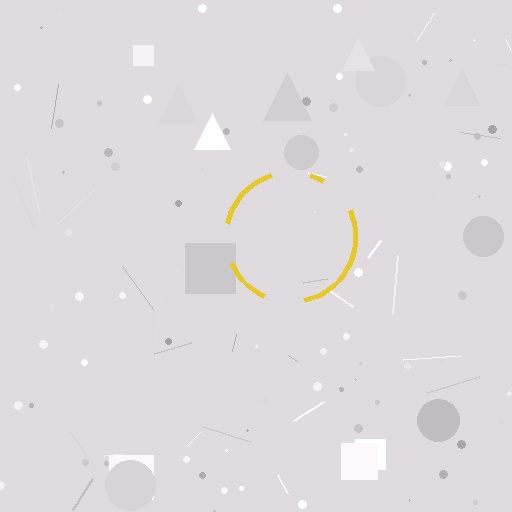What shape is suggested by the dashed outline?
The dashed outline suggests a circle.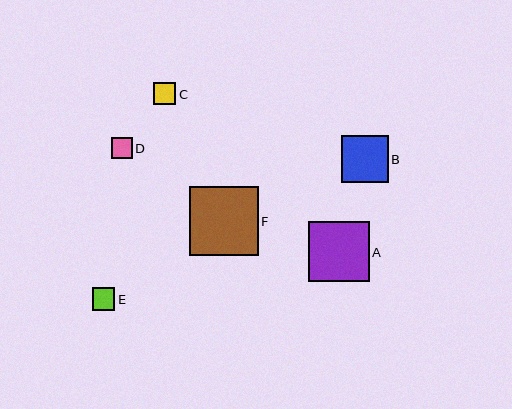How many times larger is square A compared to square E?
Square A is approximately 2.6 times the size of square E.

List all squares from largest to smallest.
From largest to smallest: F, A, B, E, C, D.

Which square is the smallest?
Square D is the smallest with a size of approximately 21 pixels.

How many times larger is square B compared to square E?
Square B is approximately 2.0 times the size of square E.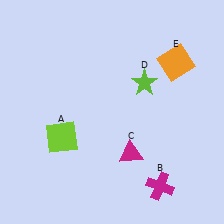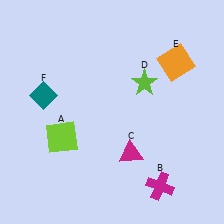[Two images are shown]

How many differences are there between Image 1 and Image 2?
There is 1 difference between the two images.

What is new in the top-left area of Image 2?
A teal diamond (F) was added in the top-left area of Image 2.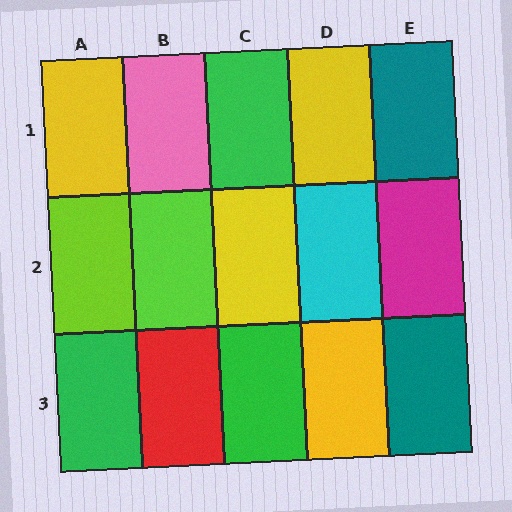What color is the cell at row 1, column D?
Yellow.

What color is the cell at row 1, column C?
Green.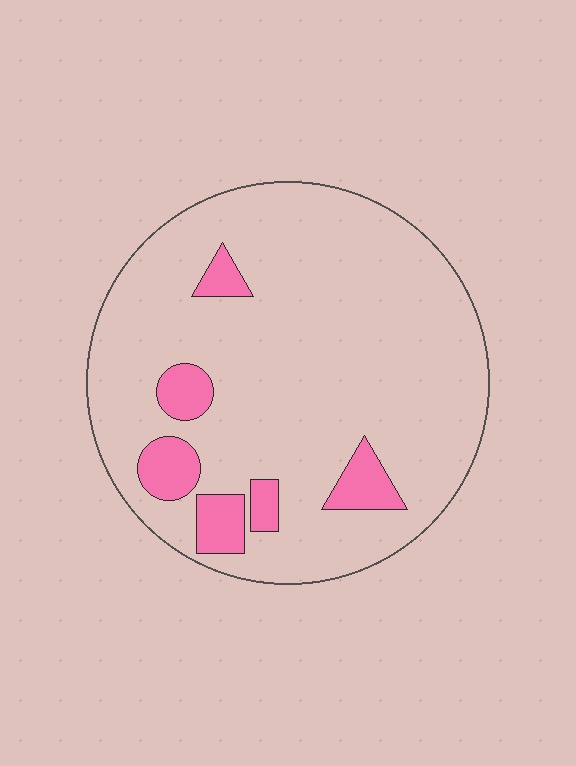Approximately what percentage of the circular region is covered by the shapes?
Approximately 10%.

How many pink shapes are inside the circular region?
6.